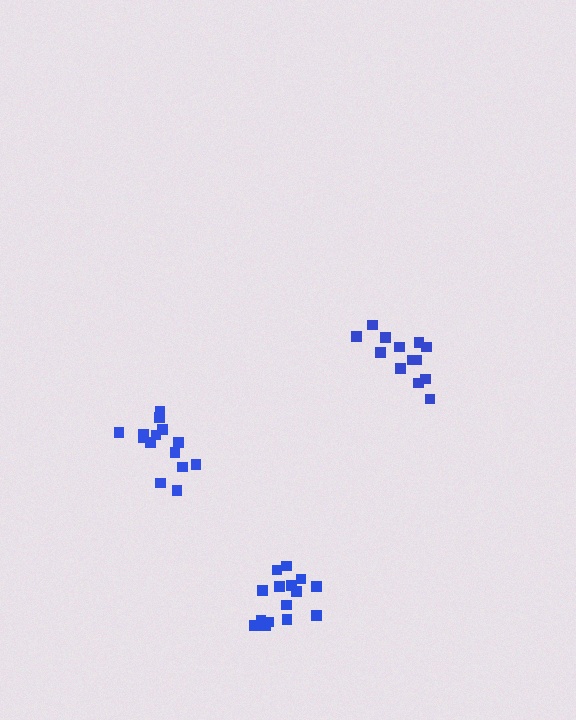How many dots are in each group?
Group 1: 14 dots, Group 2: 15 dots, Group 3: 13 dots (42 total).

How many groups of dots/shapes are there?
There are 3 groups.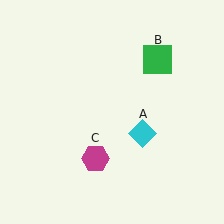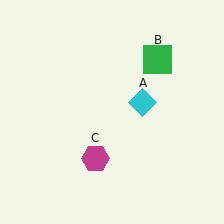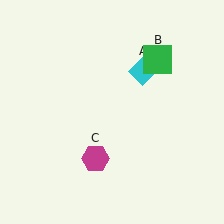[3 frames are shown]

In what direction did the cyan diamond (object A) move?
The cyan diamond (object A) moved up.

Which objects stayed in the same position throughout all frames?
Green square (object B) and magenta hexagon (object C) remained stationary.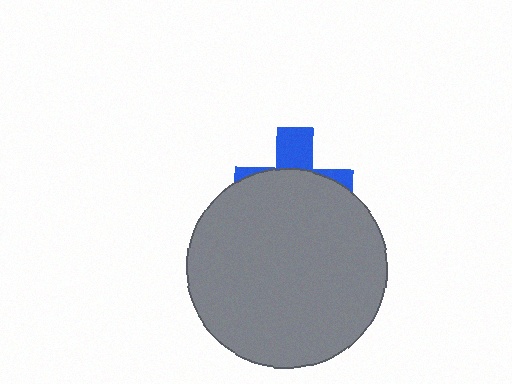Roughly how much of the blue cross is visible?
A small part of it is visible (roughly 30%).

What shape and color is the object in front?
The object in front is a gray circle.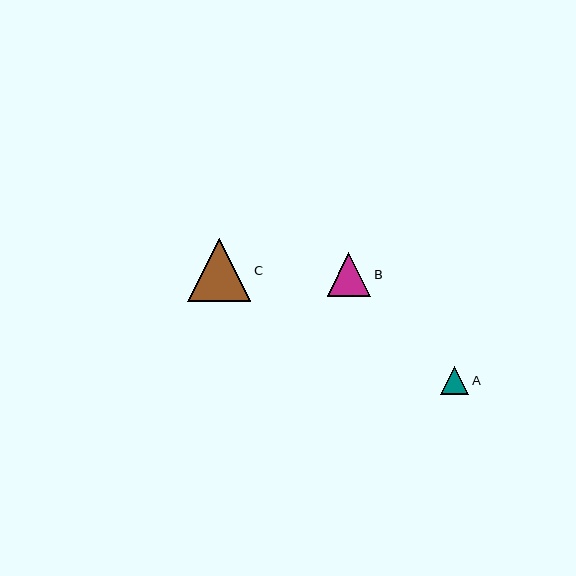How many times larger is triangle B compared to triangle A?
Triangle B is approximately 1.5 times the size of triangle A.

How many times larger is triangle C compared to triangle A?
Triangle C is approximately 2.2 times the size of triangle A.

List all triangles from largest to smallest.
From largest to smallest: C, B, A.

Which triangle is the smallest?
Triangle A is the smallest with a size of approximately 28 pixels.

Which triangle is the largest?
Triangle C is the largest with a size of approximately 63 pixels.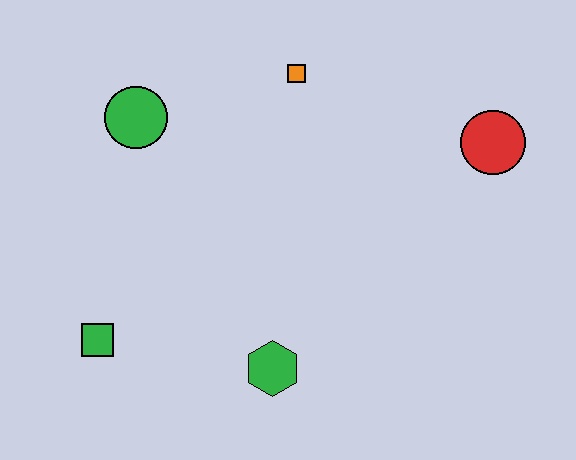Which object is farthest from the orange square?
The green square is farthest from the orange square.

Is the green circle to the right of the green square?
Yes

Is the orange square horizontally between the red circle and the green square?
Yes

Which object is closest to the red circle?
The orange square is closest to the red circle.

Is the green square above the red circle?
No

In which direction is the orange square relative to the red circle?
The orange square is to the left of the red circle.